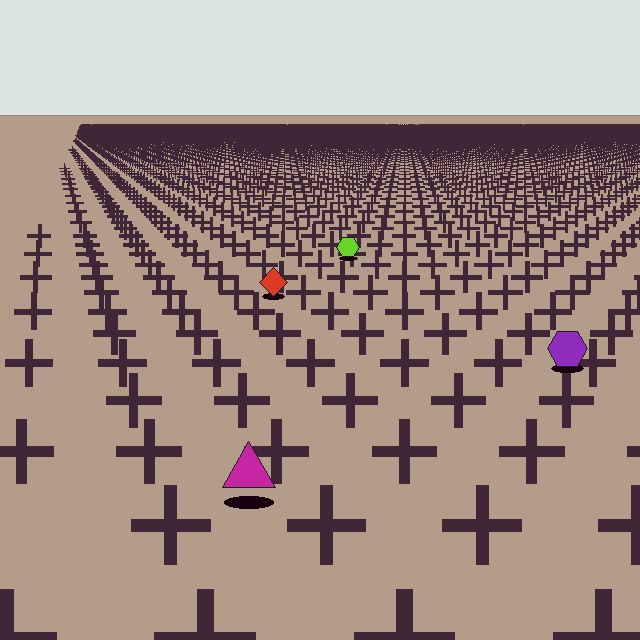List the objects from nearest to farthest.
From nearest to farthest: the magenta triangle, the purple hexagon, the red diamond, the lime hexagon.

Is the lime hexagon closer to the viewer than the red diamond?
No. The red diamond is closer — you can tell from the texture gradient: the ground texture is coarser near it.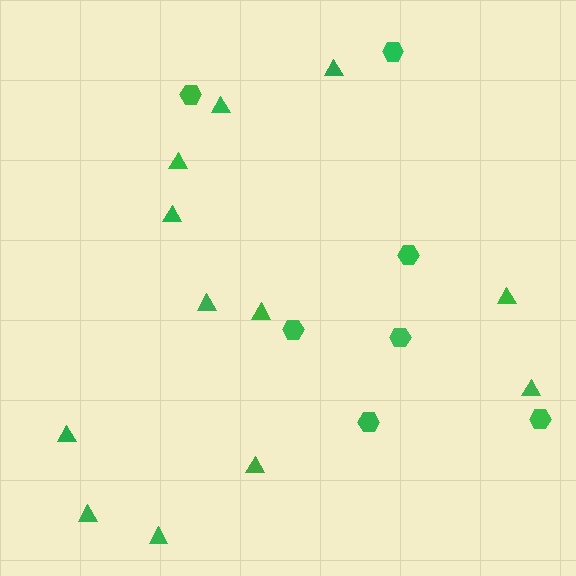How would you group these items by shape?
There are 2 groups: one group of hexagons (7) and one group of triangles (12).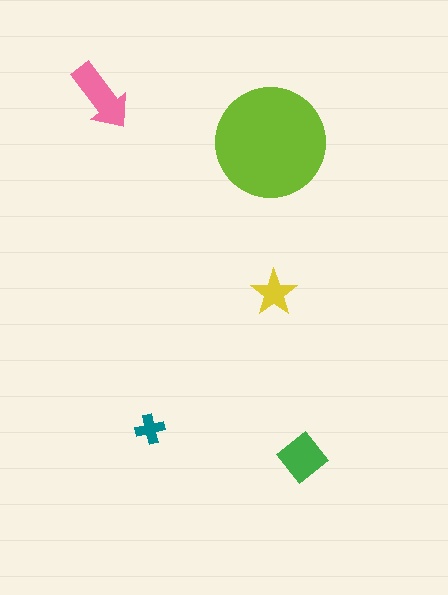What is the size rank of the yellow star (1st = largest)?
4th.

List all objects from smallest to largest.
The teal cross, the yellow star, the green diamond, the pink arrow, the lime circle.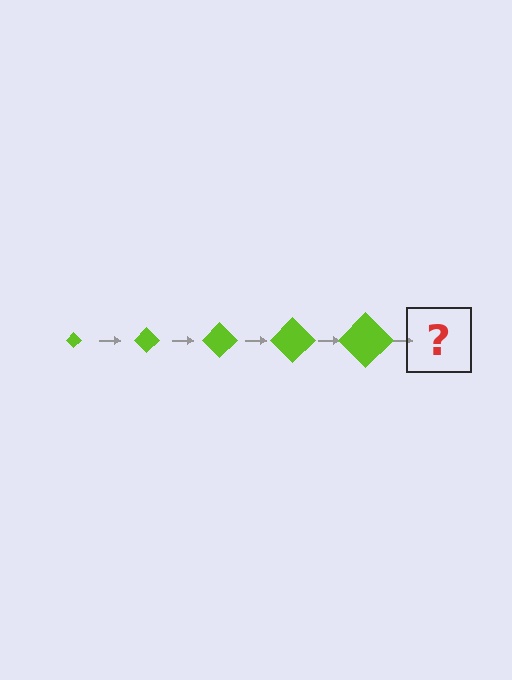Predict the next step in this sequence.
The next step is a lime diamond, larger than the previous one.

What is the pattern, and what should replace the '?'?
The pattern is that the diamond gets progressively larger each step. The '?' should be a lime diamond, larger than the previous one.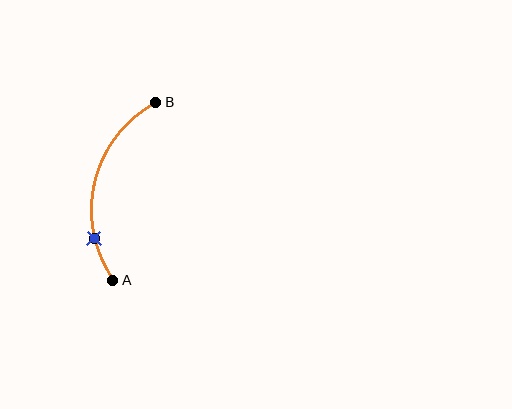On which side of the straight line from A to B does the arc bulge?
The arc bulges to the left of the straight line connecting A and B.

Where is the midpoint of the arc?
The arc midpoint is the point on the curve farthest from the straight line joining A and B. It sits to the left of that line.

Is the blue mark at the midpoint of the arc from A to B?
No. The blue mark lies on the arc but is closer to endpoint A. The arc midpoint would be at the point on the curve equidistant along the arc from both A and B.